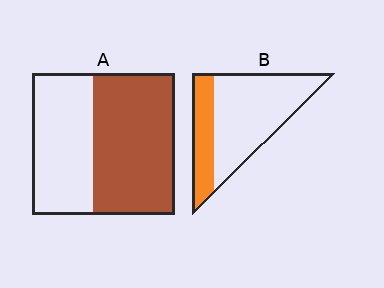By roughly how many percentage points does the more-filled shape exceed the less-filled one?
By roughly 30 percentage points (A over B).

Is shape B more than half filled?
No.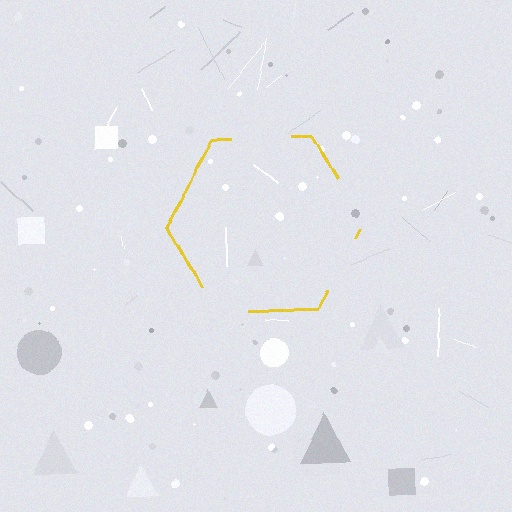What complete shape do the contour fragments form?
The contour fragments form a hexagon.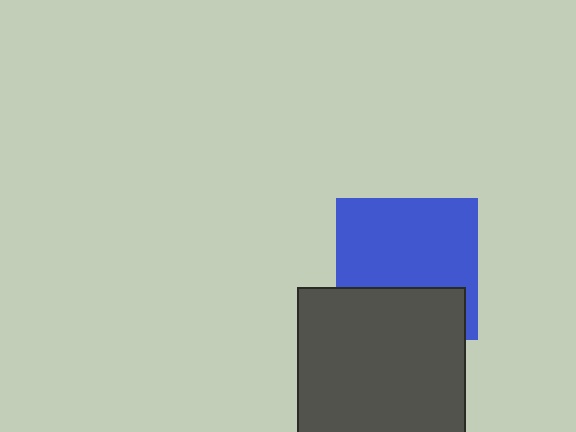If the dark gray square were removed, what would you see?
You would see the complete blue square.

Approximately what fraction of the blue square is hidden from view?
Roughly 34% of the blue square is hidden behind the dark gray square.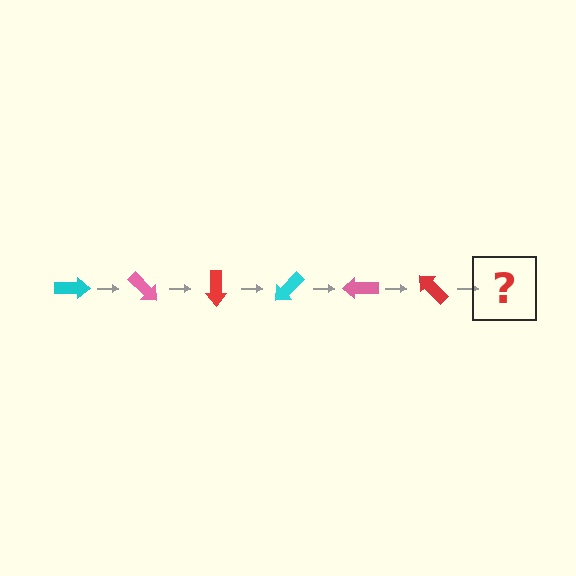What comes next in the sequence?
The next element should be a cyan arrow, rotated 270 degrees from the start.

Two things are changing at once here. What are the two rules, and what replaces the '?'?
The two rules are that it rotates 45 degrees each step and the color cycles through cyan, pink, and red. The '?' should be a cyan arrow, rotated 270 degrees from the start.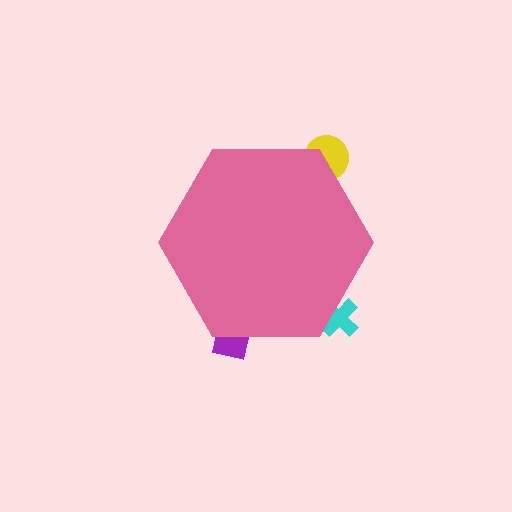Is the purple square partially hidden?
Yes, the purple square is partially hidden behind the pink hexagon.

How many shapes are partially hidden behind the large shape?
3 shapes are partially hidden.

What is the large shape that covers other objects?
A pink hexagon.